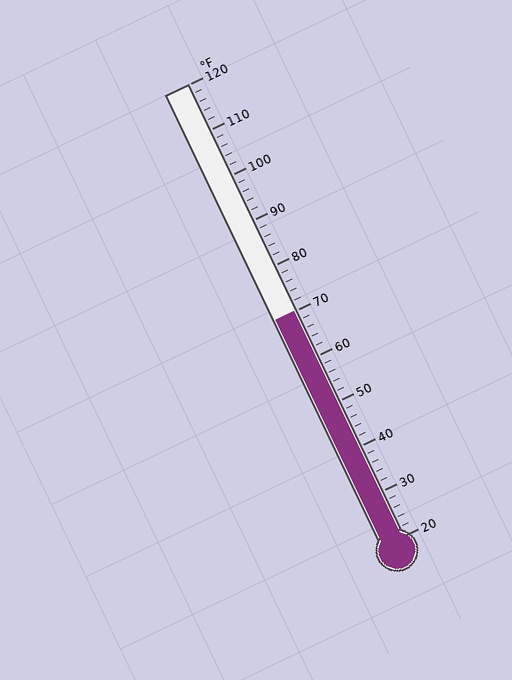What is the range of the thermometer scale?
The thermometer scale ranges from 20°F to 120°F.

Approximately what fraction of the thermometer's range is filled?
The thermometer is filled to approximately 50% of its range.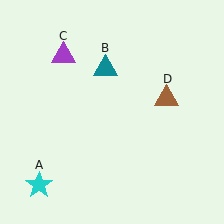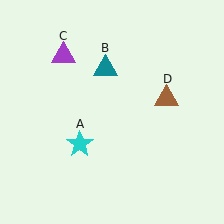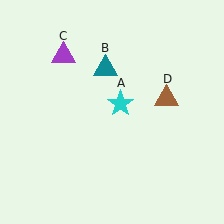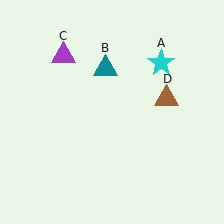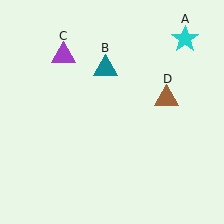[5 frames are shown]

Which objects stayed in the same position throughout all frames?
Teal triangle (object B) and purple triangle (object C) and brown triangle (object D) remained stationary.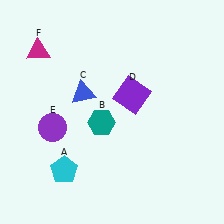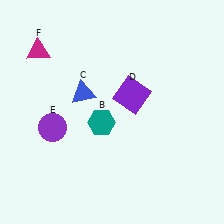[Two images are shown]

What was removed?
The cyan pentagon (A) was removed in Image 2.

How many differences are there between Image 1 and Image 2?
There is 1 difference between the two images.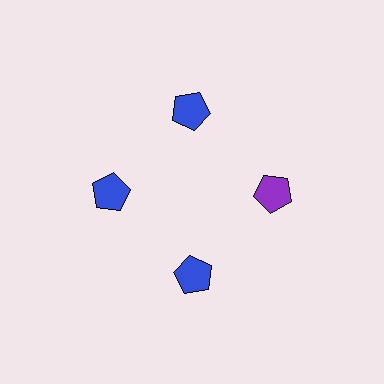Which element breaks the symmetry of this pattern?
The purple pentagon at roughly the 3 o'clock position breaks the symmetry. All other shapes are blue pentagons.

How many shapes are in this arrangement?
There are 4 shapes arranged in a ring pattern.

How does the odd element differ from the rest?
It has a different color: purple instead of blue.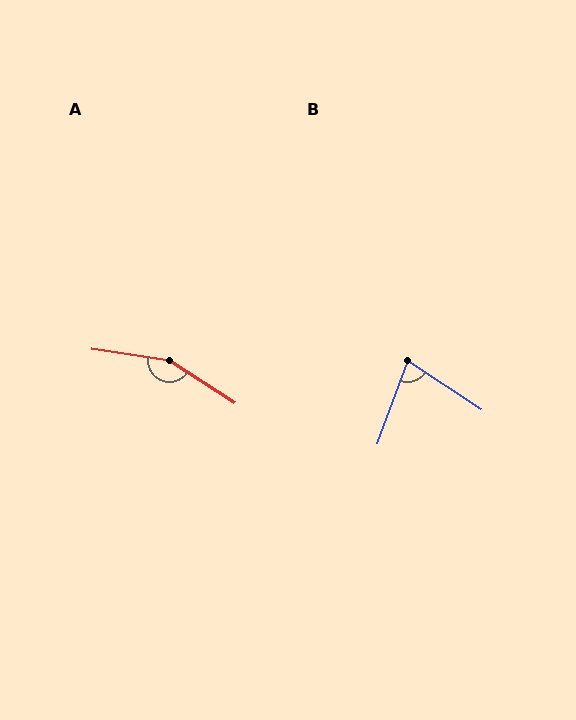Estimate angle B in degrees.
Approximately 77 degrees.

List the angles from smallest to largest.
B (77°), A (155°).